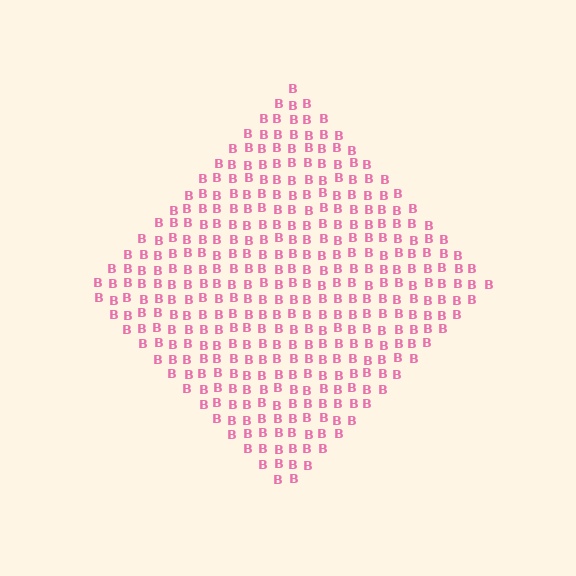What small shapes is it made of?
It is made of small letter B's.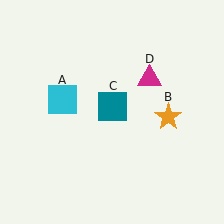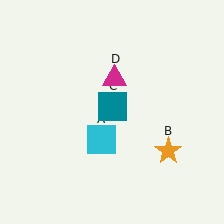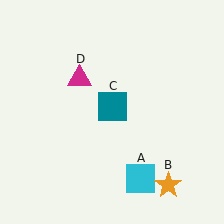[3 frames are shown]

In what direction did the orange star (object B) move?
The orange star (object B) moved down.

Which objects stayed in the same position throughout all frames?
Teal square (object C) remained stationary.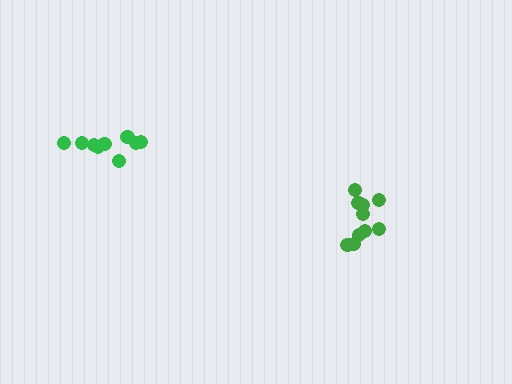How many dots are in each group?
Group 1: 10 dots, Group 2: 9 dots (19 total).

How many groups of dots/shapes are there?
There are 2 groups.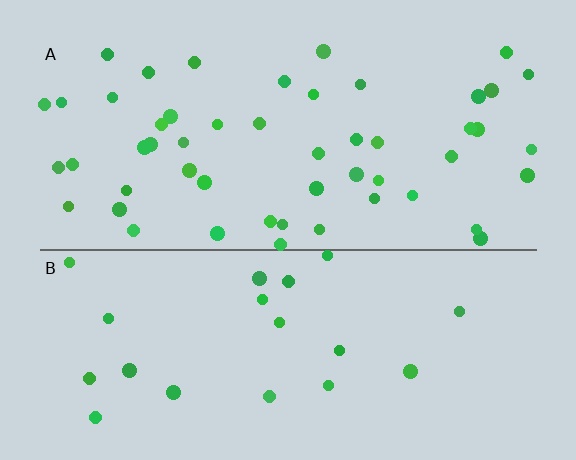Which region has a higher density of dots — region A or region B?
A (the top).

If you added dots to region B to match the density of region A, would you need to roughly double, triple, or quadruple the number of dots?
Approximately double.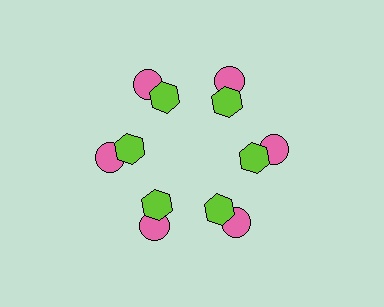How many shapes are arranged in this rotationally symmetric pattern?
There are 12 shapes, arranged in 6 groups of 2.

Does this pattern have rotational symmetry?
Yes, this pattern has 6-fold rotational symmetry. It looks the same after rotating 60 degrees around the center.